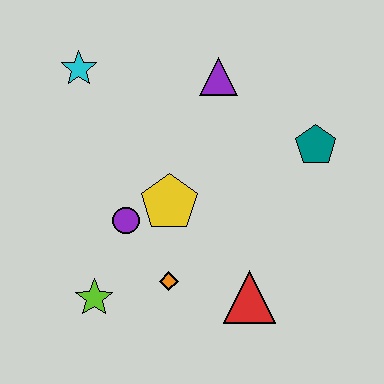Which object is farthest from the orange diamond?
The cyan star is farthest from the orange diamond.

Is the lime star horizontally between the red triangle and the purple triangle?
No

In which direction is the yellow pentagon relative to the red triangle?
The yellow pentagon is above the red triangle.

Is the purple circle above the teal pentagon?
No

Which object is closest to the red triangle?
The orange diamond is closest to the red triangle.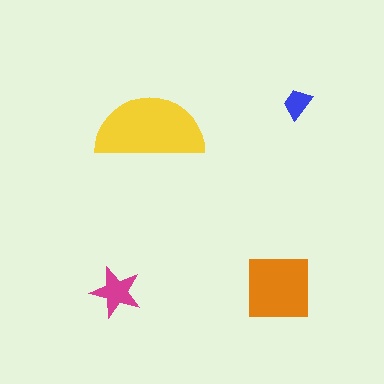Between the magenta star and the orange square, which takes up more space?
The orange square.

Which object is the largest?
The yellow semicircle.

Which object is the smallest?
The blue trapezoid.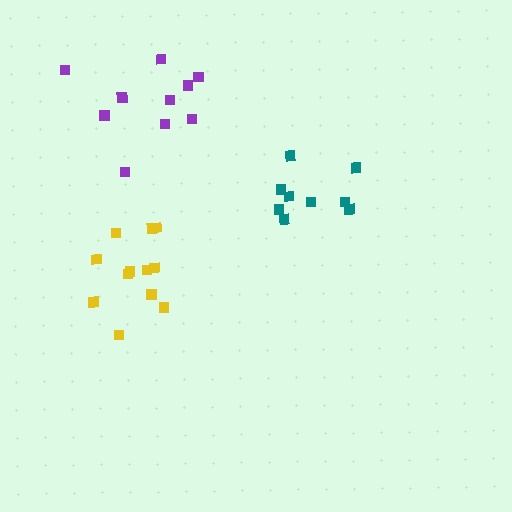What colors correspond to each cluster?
The clusters are colored: teal, purple, yellow.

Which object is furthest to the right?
The teal cluster is rightmost.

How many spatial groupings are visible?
There are 3 spatial groupings.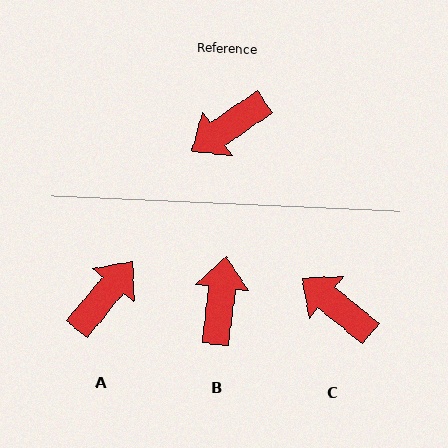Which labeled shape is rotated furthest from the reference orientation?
A, about 164 degrees away.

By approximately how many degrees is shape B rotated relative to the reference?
Approximately 132 degrees clockwise.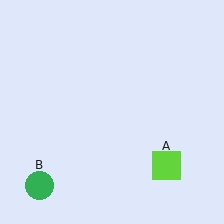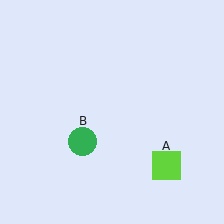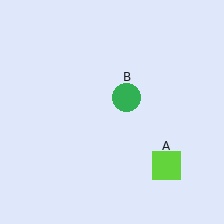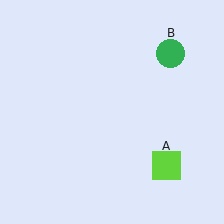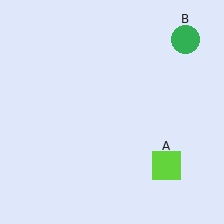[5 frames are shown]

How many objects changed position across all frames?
1 object changed position: green circle (object B).